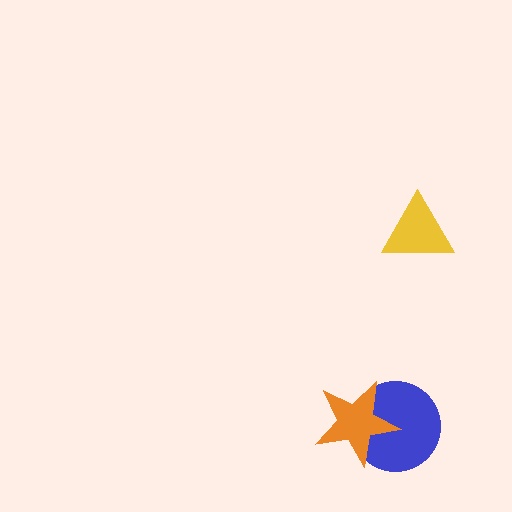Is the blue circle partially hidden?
Yes, it is partially covered by another shape.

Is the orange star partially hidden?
No, no other shape covers it.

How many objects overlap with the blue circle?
1 object overlaps with the blue circle.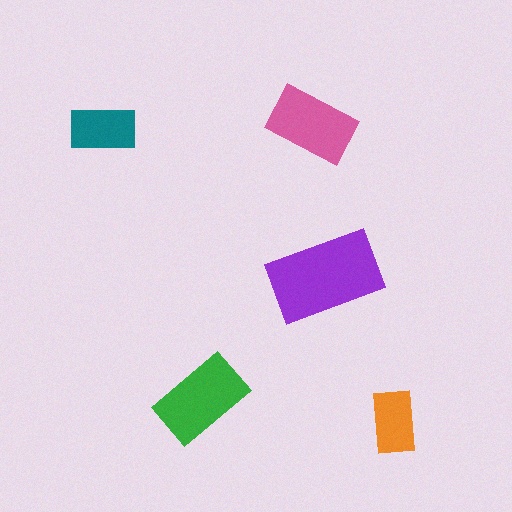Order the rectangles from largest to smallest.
the purple one, the green one, the pink one, the teal one, the orange one.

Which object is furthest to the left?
The teal rectangle is leftmost.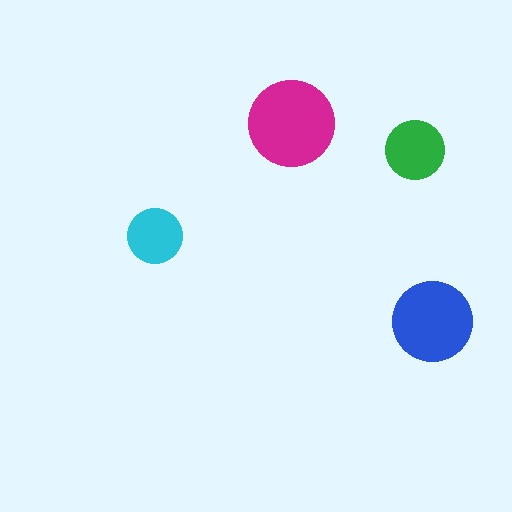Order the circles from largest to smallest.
the magenta one, the blue one, the green one, the cyan one.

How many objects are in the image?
There are 4 objects in the image.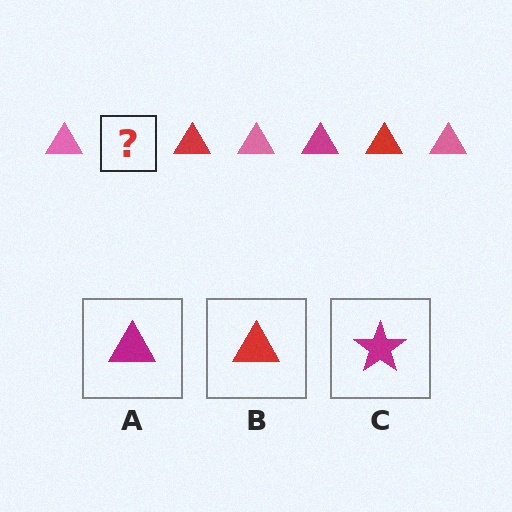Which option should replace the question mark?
Option A.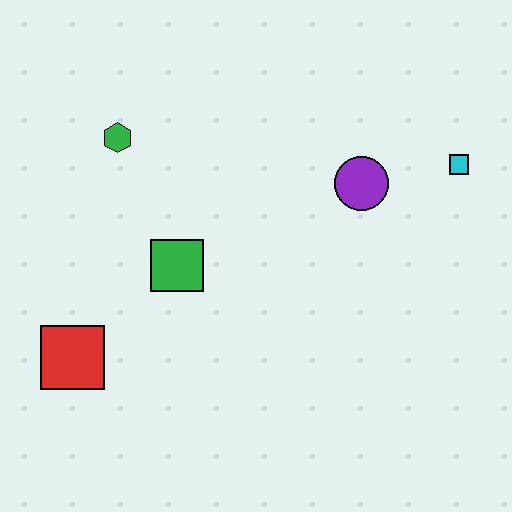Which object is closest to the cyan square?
The purple circle is closest to the cyan square.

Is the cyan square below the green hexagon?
Yes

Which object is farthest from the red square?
The cyan square is farthest from the red square.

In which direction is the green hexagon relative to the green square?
The green hexagon is above the green square.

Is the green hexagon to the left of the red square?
No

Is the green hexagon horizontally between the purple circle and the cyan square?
No